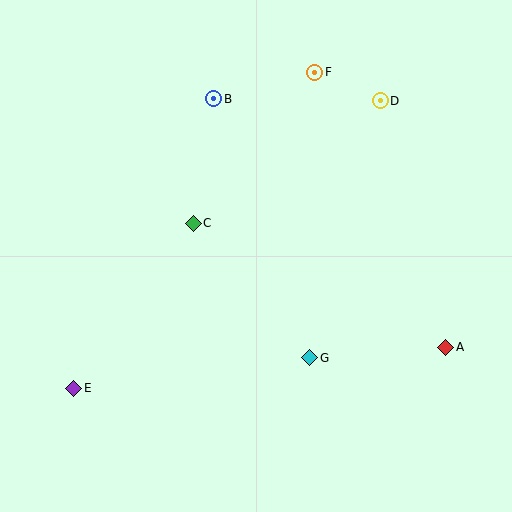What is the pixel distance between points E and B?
The distance between E and B is 322 pixels.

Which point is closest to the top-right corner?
Point D is closest to the top-right corner.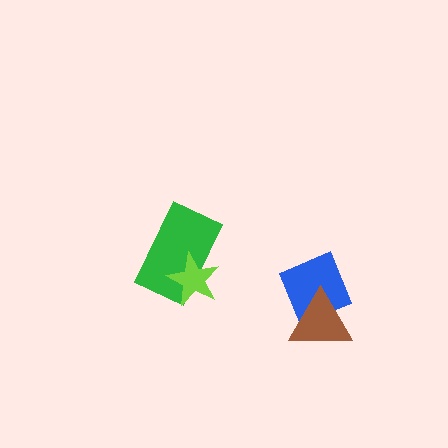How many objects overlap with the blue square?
1 object overlaps with the blue square.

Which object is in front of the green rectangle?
The lime star is in front of the green rectangle.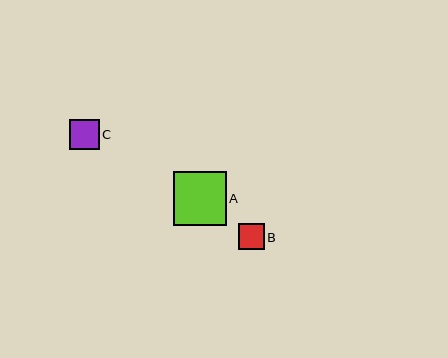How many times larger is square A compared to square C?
Square A is approximately 1.8 times the size of square C.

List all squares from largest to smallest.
From largest to smallest: A, C, B.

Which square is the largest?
Square A is the largest with a size of approximately 53 pixels.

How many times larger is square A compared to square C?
Square A is approximately 1.8 times the size of square C.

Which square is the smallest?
Square B is the smallest with a size of approximately 26 pixels.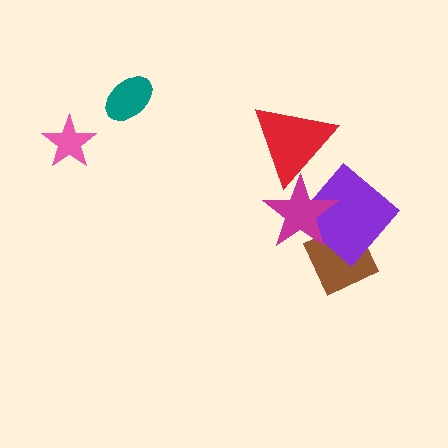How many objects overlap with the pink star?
0 objects overlap with the pink star.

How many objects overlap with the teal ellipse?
0 objects overlap with the teal ellipse.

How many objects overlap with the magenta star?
3 objects overlap with the magenta star.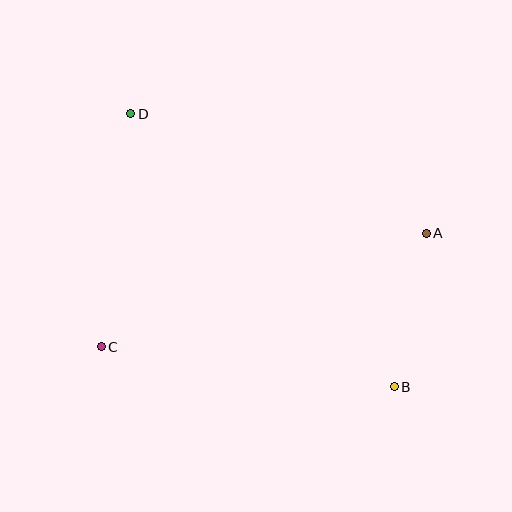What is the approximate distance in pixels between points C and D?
The distance between C and D is approximately 235 pixels.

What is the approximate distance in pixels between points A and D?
The distance between A and D is approximately 318 pixels.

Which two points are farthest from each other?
Points B and D are farthest from each other.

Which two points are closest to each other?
Points A and B are closest to each other.